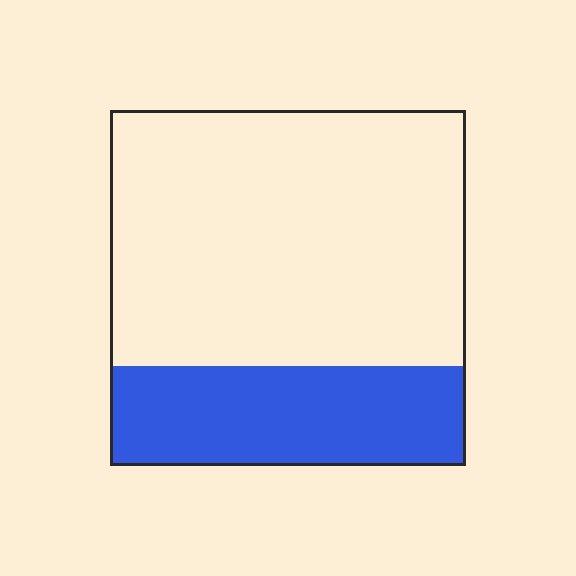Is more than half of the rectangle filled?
No.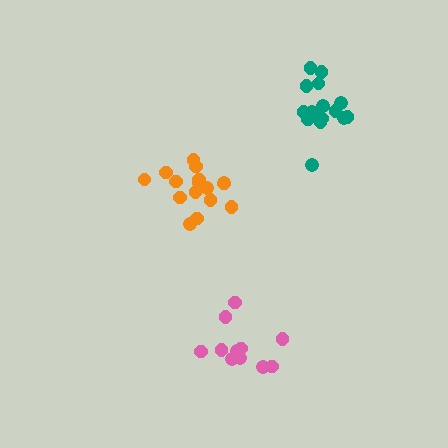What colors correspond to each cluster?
The clusters are colored: teal, orange, pink.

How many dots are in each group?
Group 1: 16 dots, Group 2: 16 dots, Group 3: 11 dots (43 total).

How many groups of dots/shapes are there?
There are 3 groups.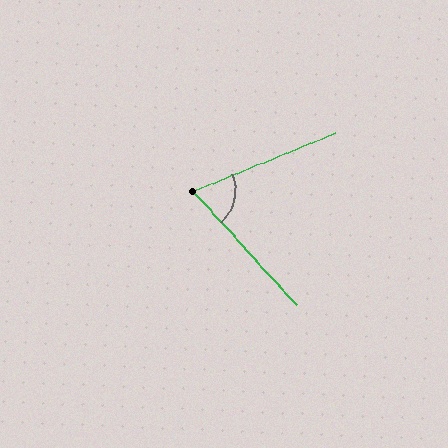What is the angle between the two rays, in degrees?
Approximately 70 degrees.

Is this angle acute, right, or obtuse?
It is acute.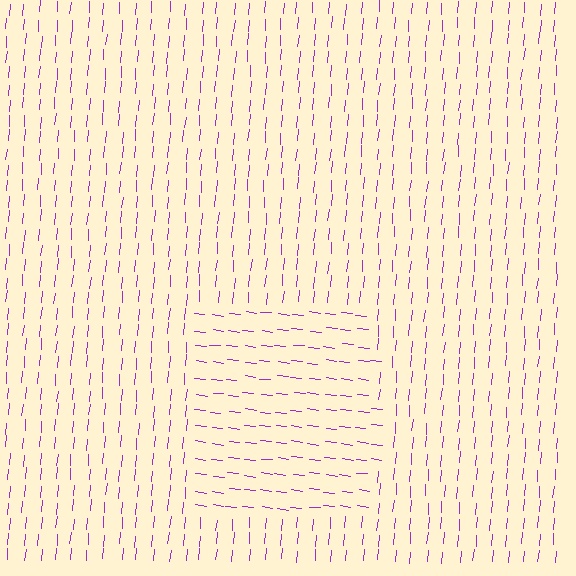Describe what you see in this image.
The image is filled with small purple line segments. A rectangle region in the image has lines oriented differently from the surrounding lines, creating a visible texture boundary.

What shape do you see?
I see a rectangle.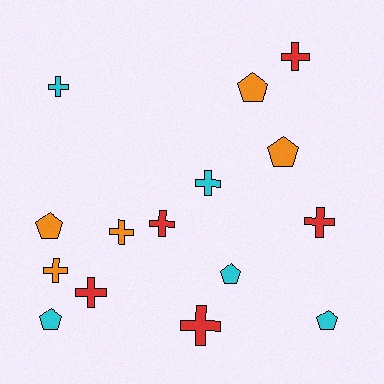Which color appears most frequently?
Cyan, with 5 objects.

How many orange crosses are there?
There are 2 orange crosses.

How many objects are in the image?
There are 15 objects.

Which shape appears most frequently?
Cross, with 9 objects.